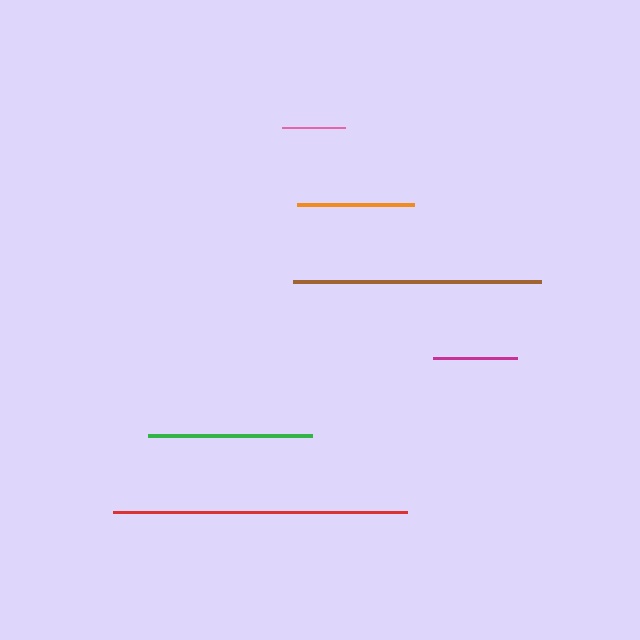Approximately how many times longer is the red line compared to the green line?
The red line is approximately 1.8 times the length of the green line.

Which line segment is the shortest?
The pink line is the shortest at approximately 62 pixels.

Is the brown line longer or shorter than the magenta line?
The brown line is longer than the magenta line.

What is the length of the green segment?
The green segment is approximately 164 pixels long.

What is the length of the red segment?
The red segment is approximately 294 pixels long.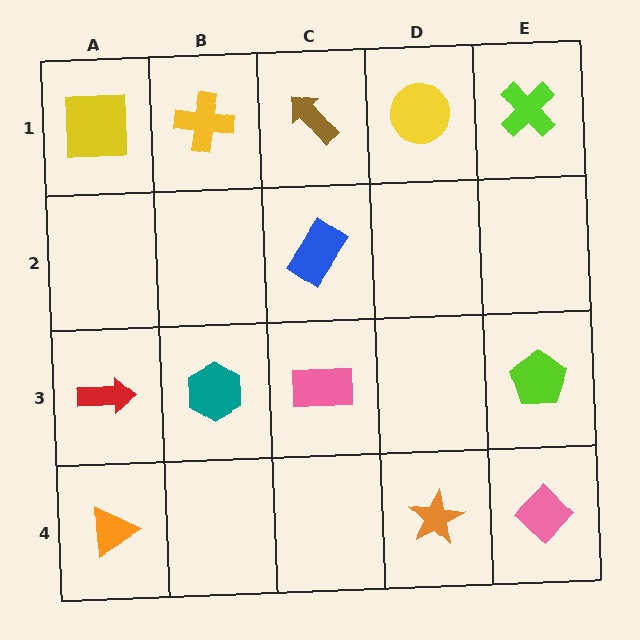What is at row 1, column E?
A lime cross.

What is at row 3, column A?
A red arrow.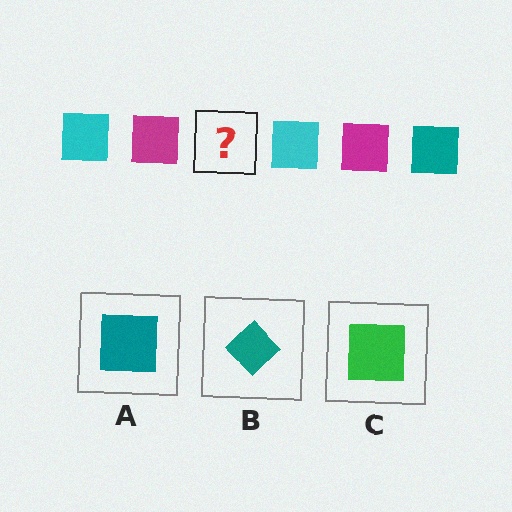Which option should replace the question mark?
Option A.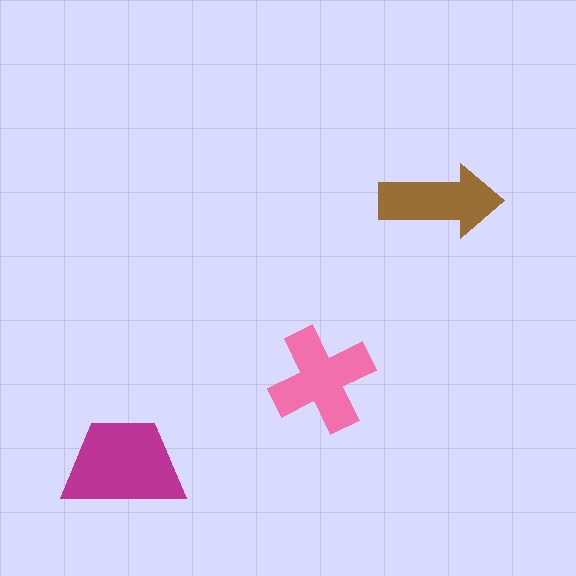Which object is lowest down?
The magenta trapezoid is bottommost.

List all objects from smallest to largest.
The brown arrow, the pink cross, the magenta trapezoid.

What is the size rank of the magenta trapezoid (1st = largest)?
1st.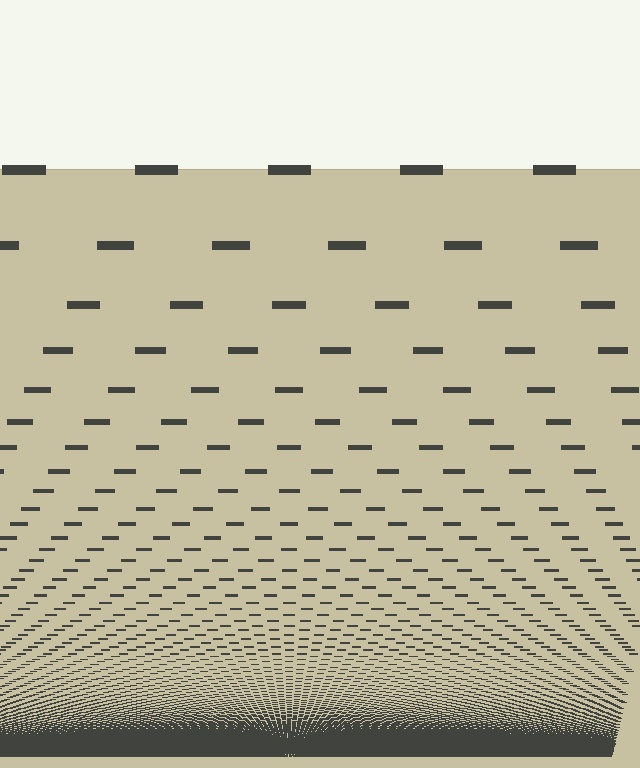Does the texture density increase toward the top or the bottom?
Density increases toward the bottom.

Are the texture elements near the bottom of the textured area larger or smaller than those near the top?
Smaller. The gradient is inverted — elements near the bottom are smaller and denser.